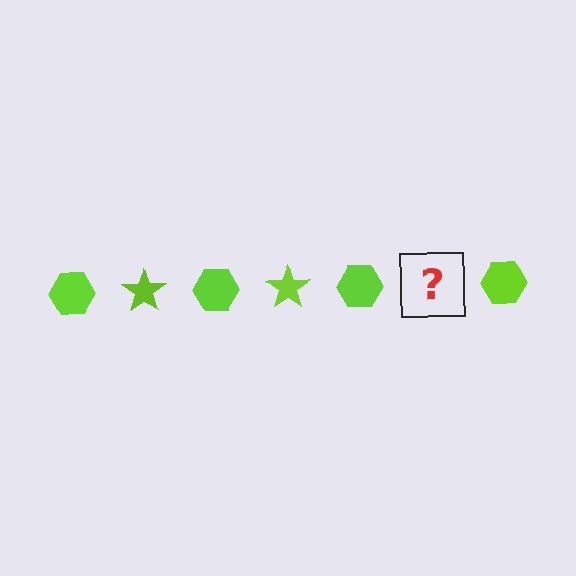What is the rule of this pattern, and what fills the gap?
The rule is that the pattern cycles through hexagon, star shapes in lime. The gap should be filled with a lime star.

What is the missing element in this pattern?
The missing element is a lime star.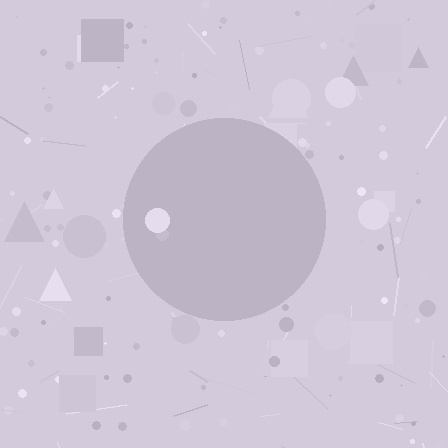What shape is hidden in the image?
A circle is hidden in the image.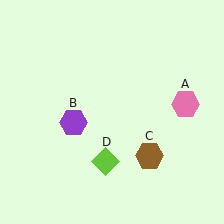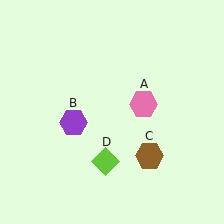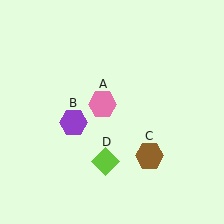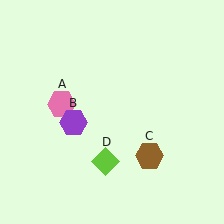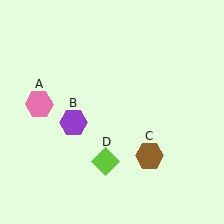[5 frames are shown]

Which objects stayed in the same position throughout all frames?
Purple hexagon (object B) and brown hexagon (object C) and lime diamond (object D) remained stationary.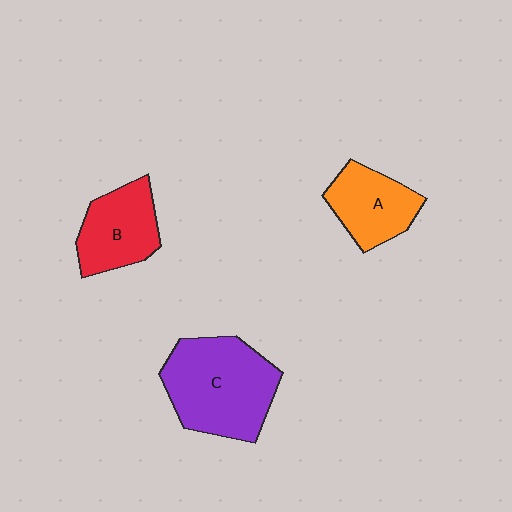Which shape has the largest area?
Shape C (purple).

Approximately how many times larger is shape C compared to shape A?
Approximately 1.7 times.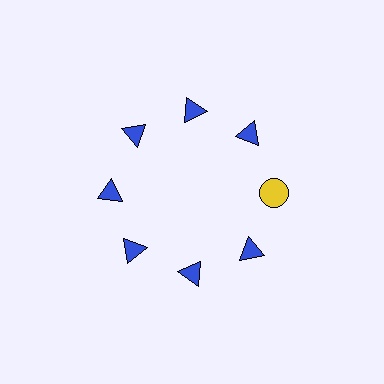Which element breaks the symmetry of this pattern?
The yellow circle at roughly the 3 o'clock position breaks the symmetry. All other shapes are blue triangles.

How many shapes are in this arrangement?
There are 8 shapes arranged in a ring pattern.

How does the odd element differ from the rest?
It differs in both color (yellow instead of blue) and shape (circle instead of triangle).